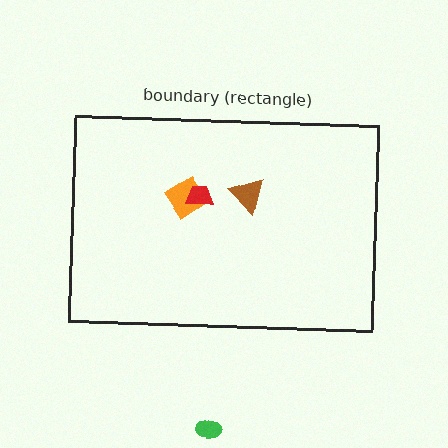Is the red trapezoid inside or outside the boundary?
Inside.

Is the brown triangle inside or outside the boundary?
Inside.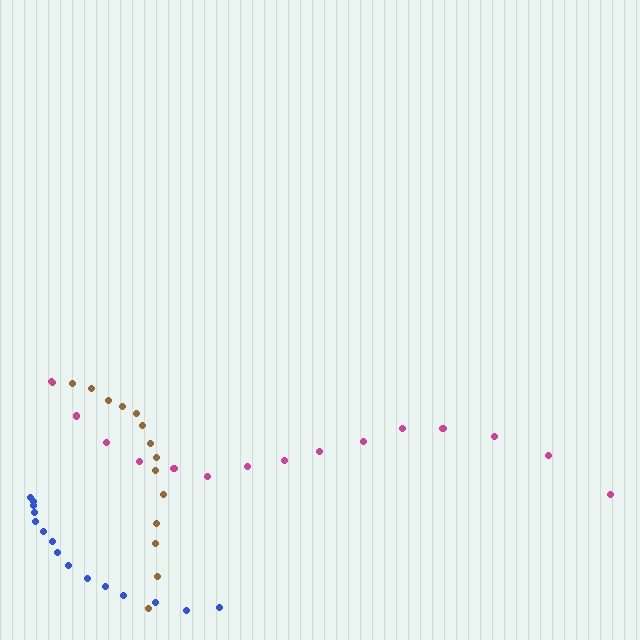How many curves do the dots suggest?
There are 3 distinct paths.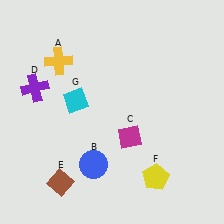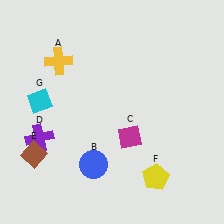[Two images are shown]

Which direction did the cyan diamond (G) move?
The cyan diamond (G) moved left.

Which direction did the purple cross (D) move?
The purple cross (D) moved down.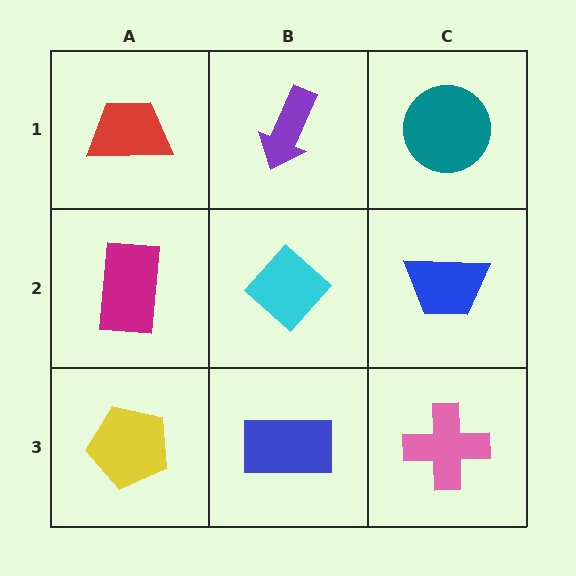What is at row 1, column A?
A red trapezoid.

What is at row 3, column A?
A yellow pentagon.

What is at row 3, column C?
A pink cross.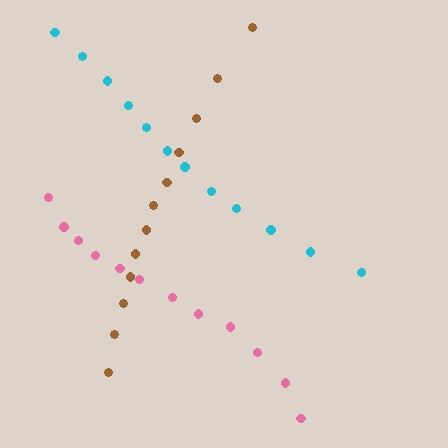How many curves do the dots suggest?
There are 3 distinct paths.